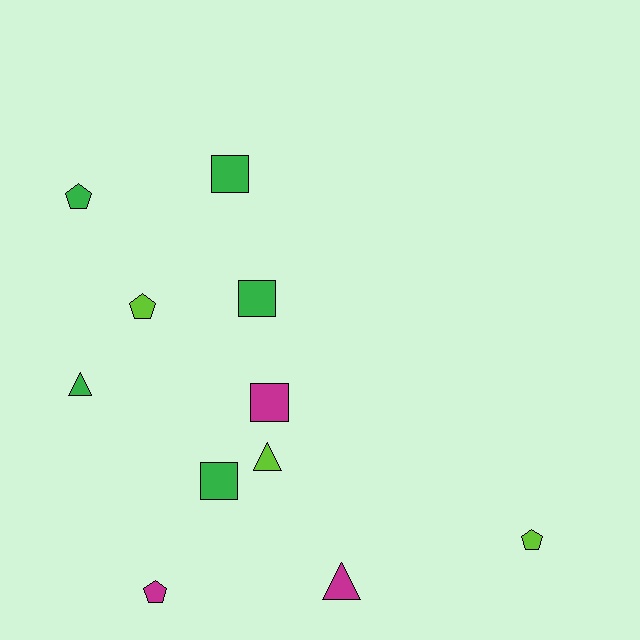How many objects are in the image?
There are 11 objects.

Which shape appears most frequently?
Pentagon, with 4 objects.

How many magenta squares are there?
There is 1 magenta square.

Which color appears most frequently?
Green, with 5 objects.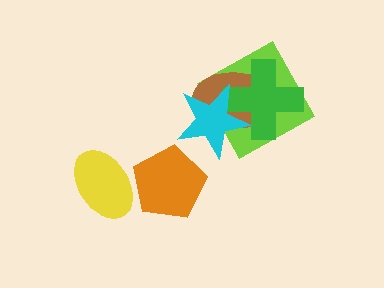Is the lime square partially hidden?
Yes, it is partially covered by another shape.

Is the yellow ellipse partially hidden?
Yes, it is partially covered by another shape.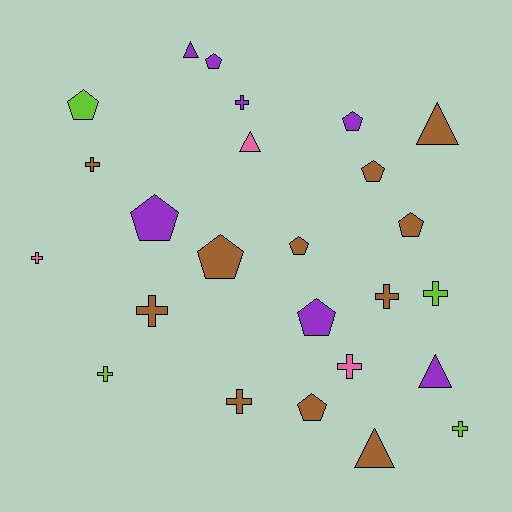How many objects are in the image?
There are 25 objects.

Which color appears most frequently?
Brown, with 11 objects.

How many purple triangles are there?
There are 2 purple triangles.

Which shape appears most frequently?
Pentagon, with 10 objects.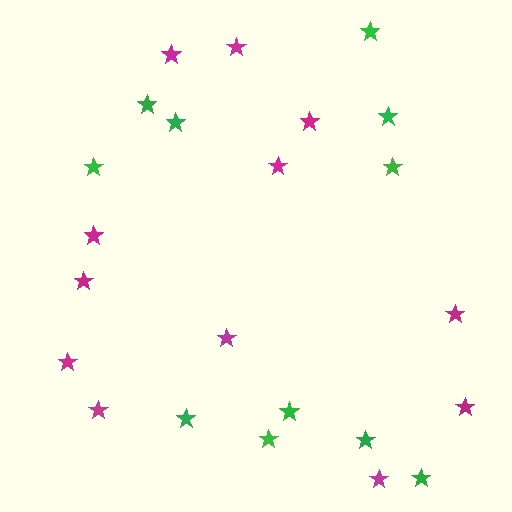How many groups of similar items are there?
There are 2 groups: one group of green stars (11) and one group of magenta stars (12).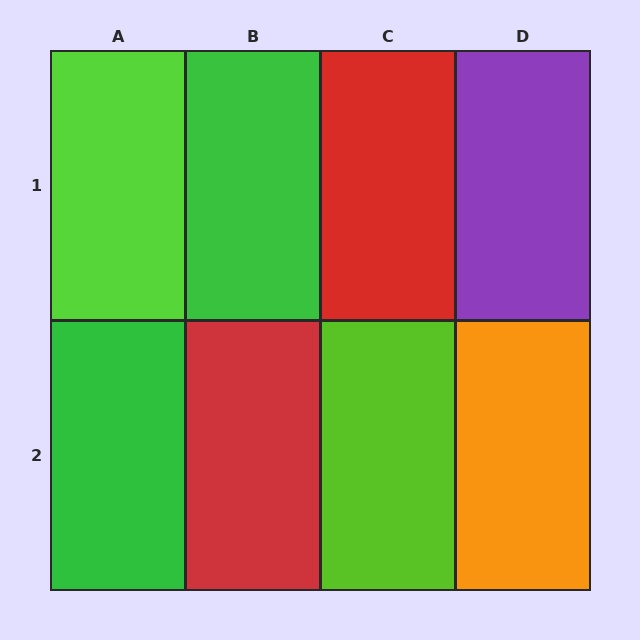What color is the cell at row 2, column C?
Lime.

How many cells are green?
2 cells are green.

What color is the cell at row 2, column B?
Red.